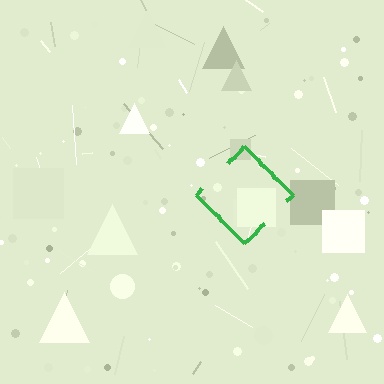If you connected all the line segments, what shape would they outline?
They would outline a diamond.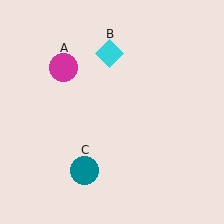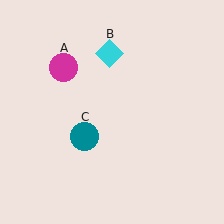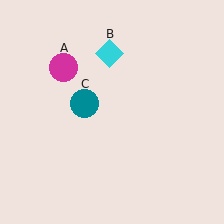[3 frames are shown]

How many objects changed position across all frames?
1 object changed position: teal circle (object C).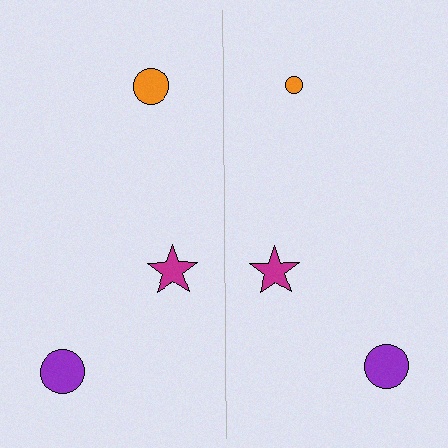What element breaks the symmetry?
The orange circle on the right side has a different size than its mirror counterpart.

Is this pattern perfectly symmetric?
No, the pattern is not perfectly symmetric. The orange circle on the right side has a different size than its mirror counterpart.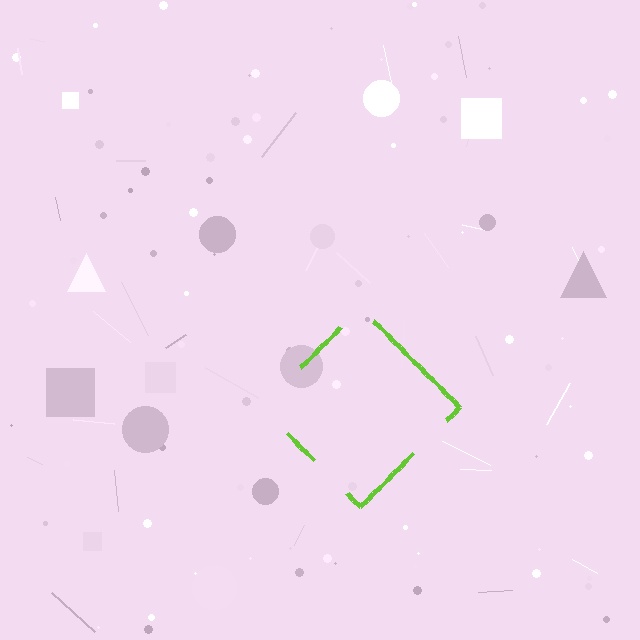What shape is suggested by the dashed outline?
The dashed outline suggests a diamond.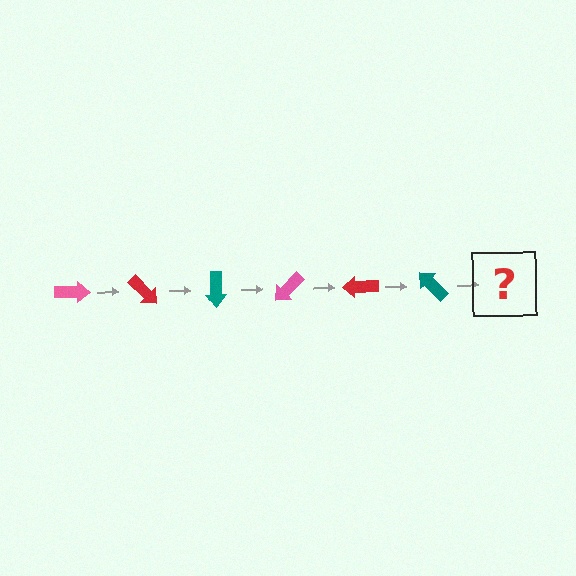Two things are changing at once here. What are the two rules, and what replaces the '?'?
The two rules are that it rotates 45 degrees each step and the color cycles through pink, red, and teal. The '?' should be a pink arrow, rotated 270 degrees from the start.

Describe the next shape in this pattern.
It should be a pink arrow, rotated 270 degrees from the start.